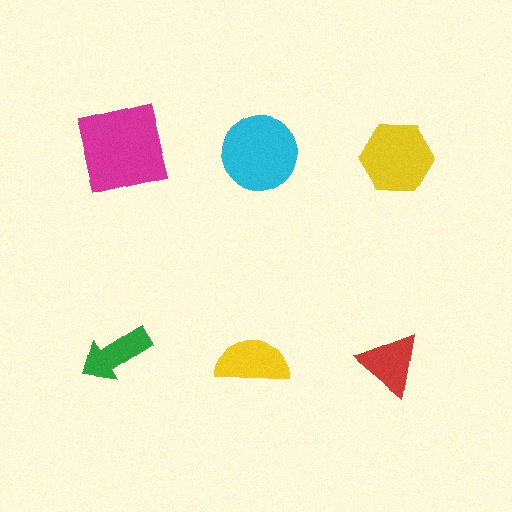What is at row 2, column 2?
A yellow semicircle.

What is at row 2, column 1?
A green arrow.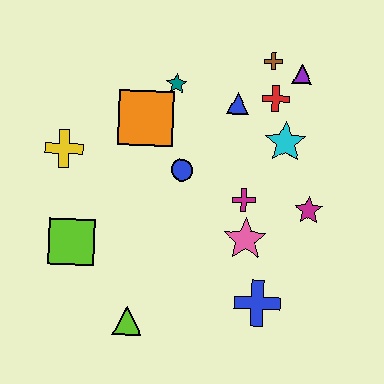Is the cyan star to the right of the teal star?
Yes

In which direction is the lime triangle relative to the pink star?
The lime triangle is to the left of the pink star.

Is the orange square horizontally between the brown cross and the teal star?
No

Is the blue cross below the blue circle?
Yes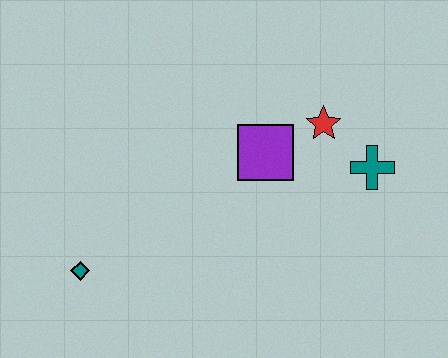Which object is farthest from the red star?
The teal diamond is farthest from the red star.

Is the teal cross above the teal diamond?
Yes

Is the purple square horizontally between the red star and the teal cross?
No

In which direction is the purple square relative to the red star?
The purple square is to the left of the red star.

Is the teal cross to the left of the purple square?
No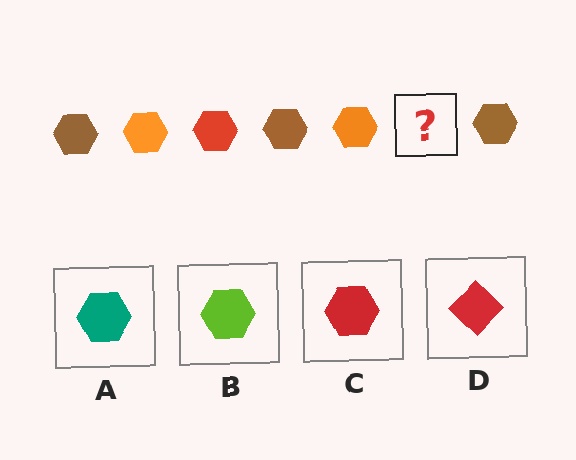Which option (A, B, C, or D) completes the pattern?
C.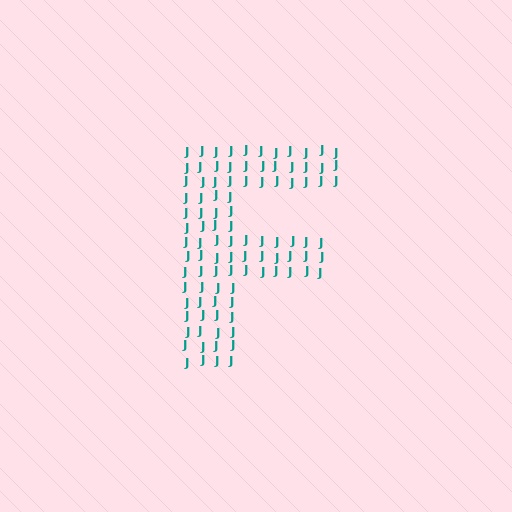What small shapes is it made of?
It is made of small letter J's.